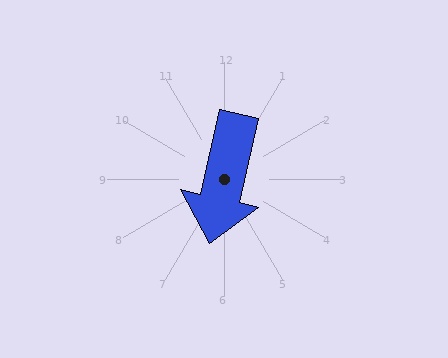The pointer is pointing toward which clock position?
Roughly 6 o'clock.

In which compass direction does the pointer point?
South.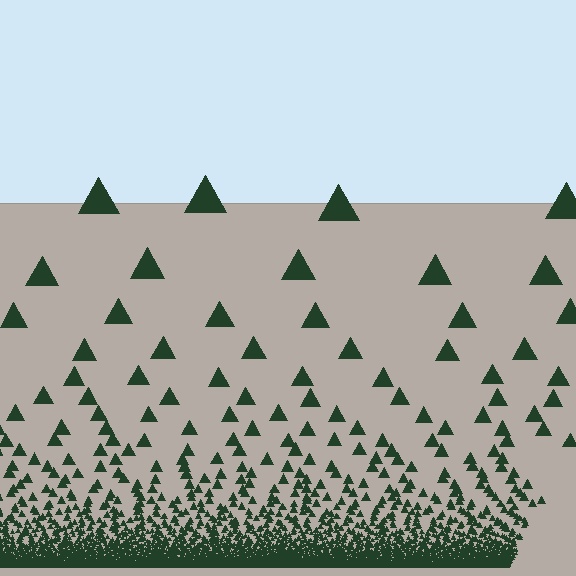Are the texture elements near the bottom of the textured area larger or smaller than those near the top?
Smaller. The gradient is inverted — elements near the bottom are smaller and denser.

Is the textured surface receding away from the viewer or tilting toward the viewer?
The surface appears to tilt toward the viewer. Texture elements get larger and sparser toward the top.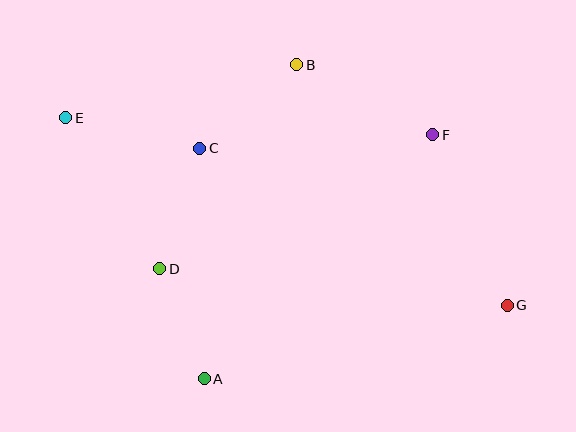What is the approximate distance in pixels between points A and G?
The distance between A and G is approximately 312 pixels.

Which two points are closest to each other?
Points A and D are closest to each other.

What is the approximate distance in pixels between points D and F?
The distance between D and F is approximately 304 pixels.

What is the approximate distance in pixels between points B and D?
The distance between B and D is approximately 246 pixels.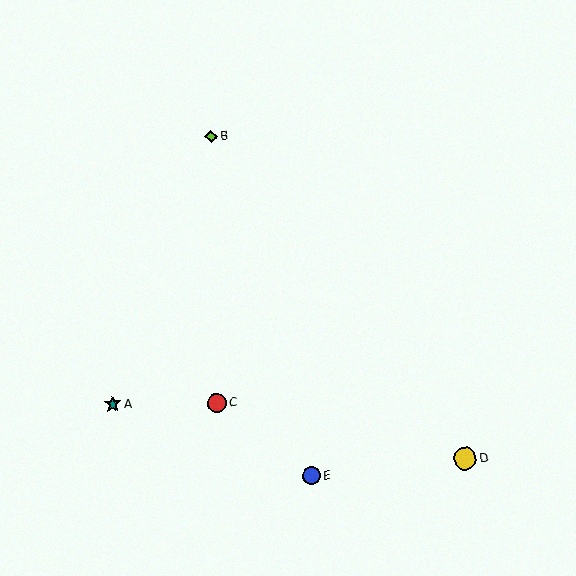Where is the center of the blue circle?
The center of the blue circle is at (312, 476).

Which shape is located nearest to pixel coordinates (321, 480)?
The blue circle (labeled E) at (312, 476) is nearest to that location.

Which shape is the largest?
The yellow circle (labeled D) is the largest.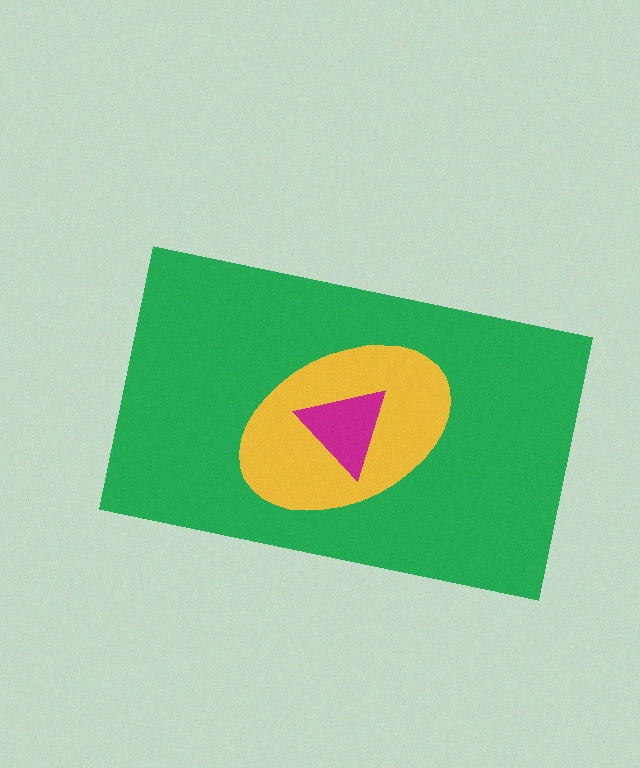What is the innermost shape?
The magenta triangle.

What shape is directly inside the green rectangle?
The yellow ellipse.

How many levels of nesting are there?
3.